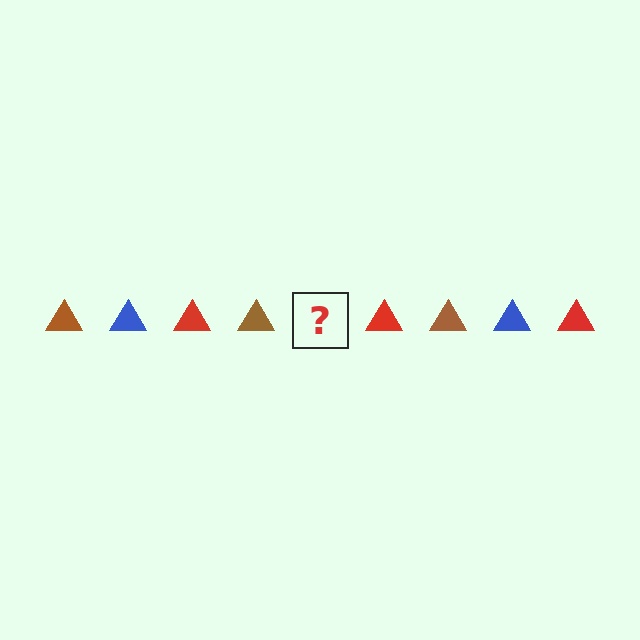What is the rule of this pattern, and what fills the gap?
The rule is that the pattern cycles through brown, blue, red triangles. The gap should be filled with a blue triangle.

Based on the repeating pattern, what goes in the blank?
The blank should be a blue triangle.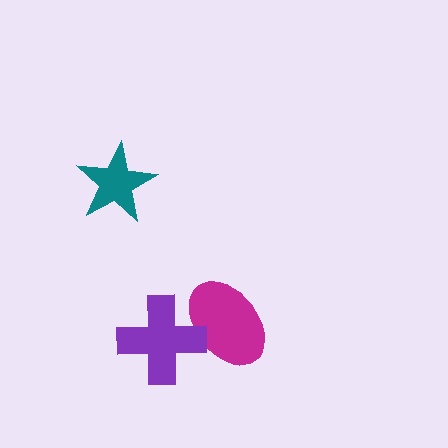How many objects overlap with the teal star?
0 objects overlap with the teal star.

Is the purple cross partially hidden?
No, no other shape covers it.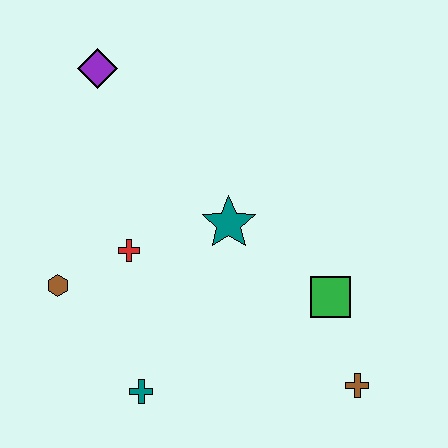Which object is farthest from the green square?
The purple diamond is farthest from the green square.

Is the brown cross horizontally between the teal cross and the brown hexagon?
No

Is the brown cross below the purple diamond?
Yes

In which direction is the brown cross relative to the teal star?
The brown cross is below the teal star.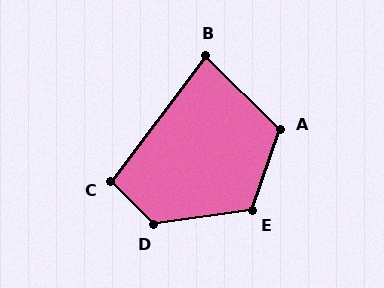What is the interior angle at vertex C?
Approximately 99 degrees (obtuse).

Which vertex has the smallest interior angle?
B, at approximately 82 degrees.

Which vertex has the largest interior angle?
D, at approximately 126 degrees.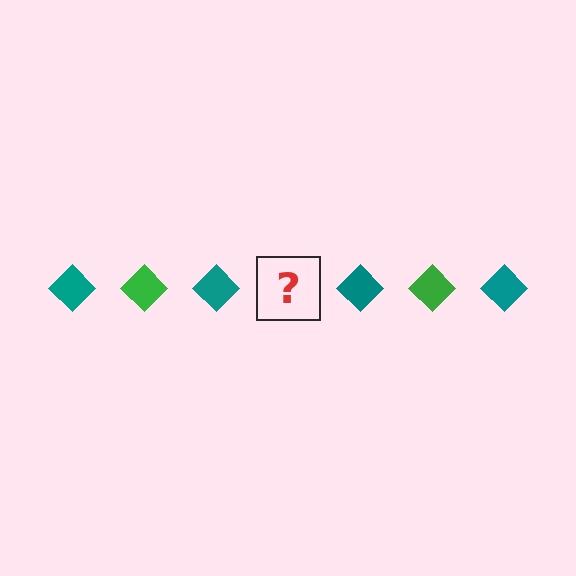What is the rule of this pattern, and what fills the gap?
The rule is that the pattern cycles through teal, green diamonds. The gap should be filled with a green diamond.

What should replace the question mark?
The question mark should be replaced with a green diamond.